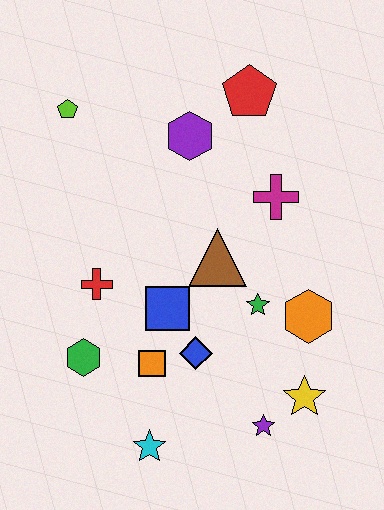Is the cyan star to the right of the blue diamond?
No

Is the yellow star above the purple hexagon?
No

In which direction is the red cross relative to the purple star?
The red cross is to the left of the purple star.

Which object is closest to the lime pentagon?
The purple hexagon is closest to the lime pentagon.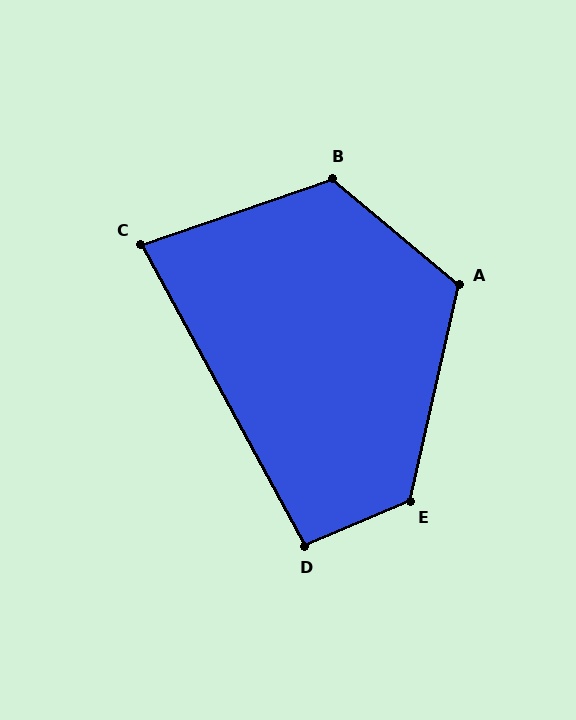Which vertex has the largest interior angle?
E, at approximately 126 degrees.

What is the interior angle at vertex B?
Approximately 121 degrees (obtuse).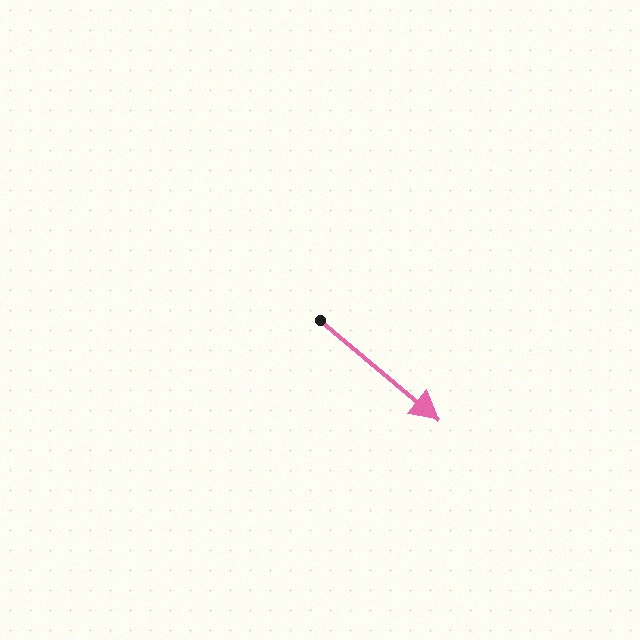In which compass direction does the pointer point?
Southeast.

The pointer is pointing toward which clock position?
Roughly 4 o'clock.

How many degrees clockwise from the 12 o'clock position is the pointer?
Approximately 130 degrees.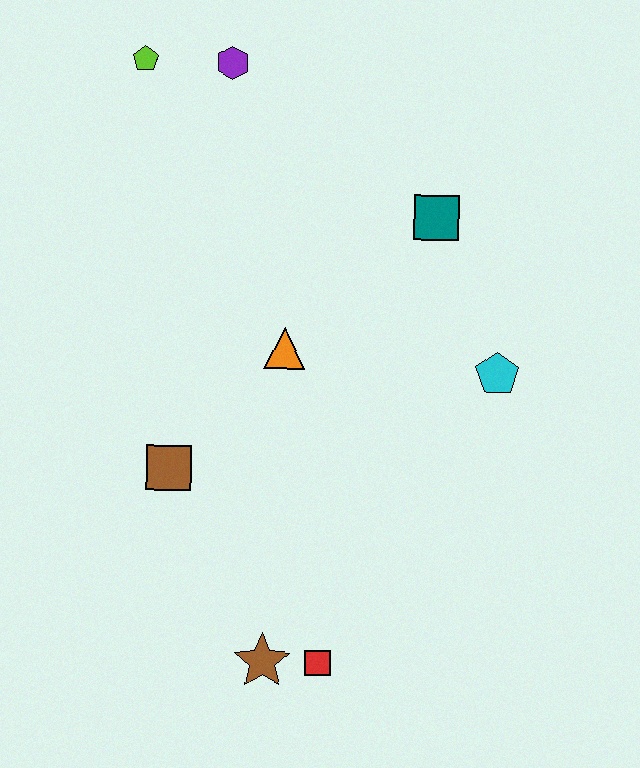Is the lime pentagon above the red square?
Yes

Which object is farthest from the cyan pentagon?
The lime pentagon is farthest from the cyan pentagon.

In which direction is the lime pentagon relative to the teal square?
The lime pentagon is to the left of the teal square.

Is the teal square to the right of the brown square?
Yes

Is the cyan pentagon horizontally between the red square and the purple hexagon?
No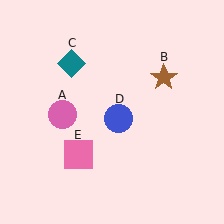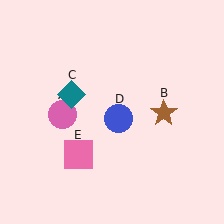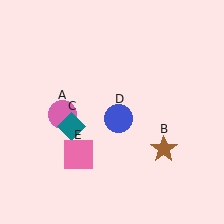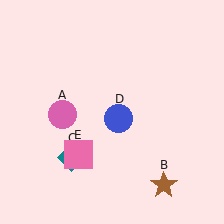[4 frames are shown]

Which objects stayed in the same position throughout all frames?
Pink circle (object A) and blue circle (object D) and pink square (object E) remained stationary.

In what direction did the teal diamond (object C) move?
The teal diamond (object C) moved down.